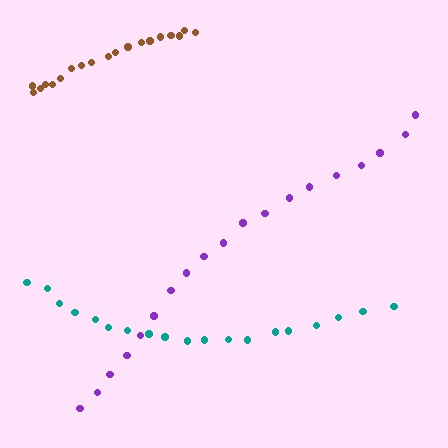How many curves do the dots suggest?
There are 3 distinct paths.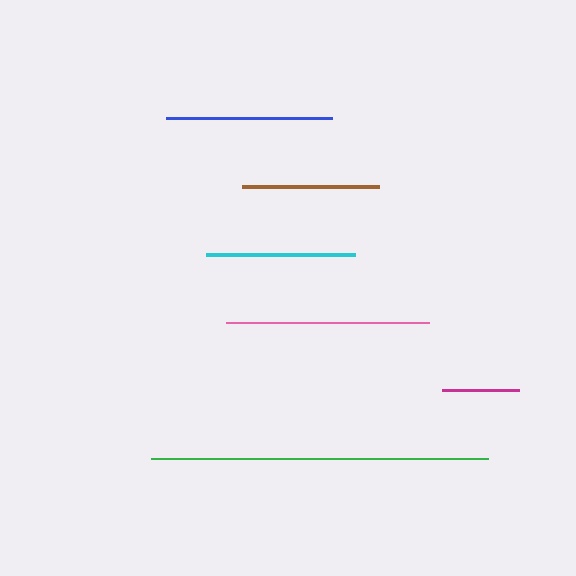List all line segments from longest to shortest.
From longest to shortest: green, pink, blue, cyan, brown, magenta.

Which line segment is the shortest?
The magenta line is the shortest at approximately 76 pixels.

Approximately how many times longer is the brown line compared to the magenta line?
The brown line is approximately 1.8 times the length of the magenta line.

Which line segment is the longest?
The green line is the longest at approximately 337 pixels.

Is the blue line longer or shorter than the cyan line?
The blue line is longer than the cyan line.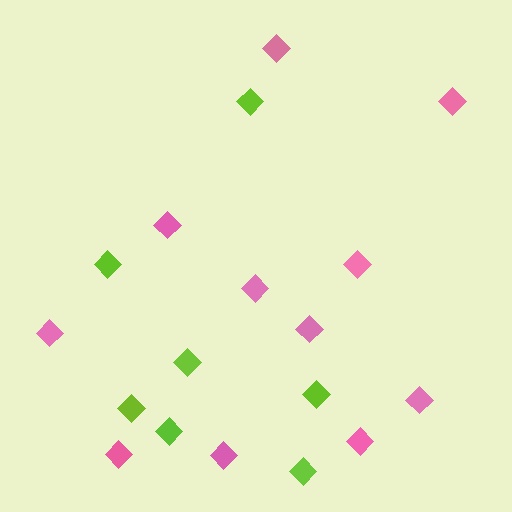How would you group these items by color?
There are 2 groups: one group of lime diamonds (7) and one group of pink diamonds (11).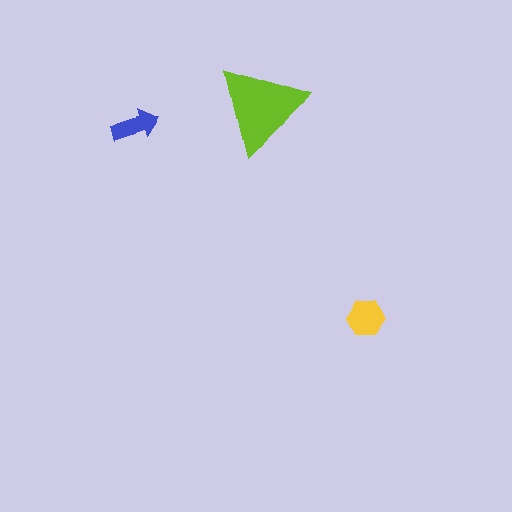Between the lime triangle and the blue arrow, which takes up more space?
The lime triangle.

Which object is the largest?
The lime triangle.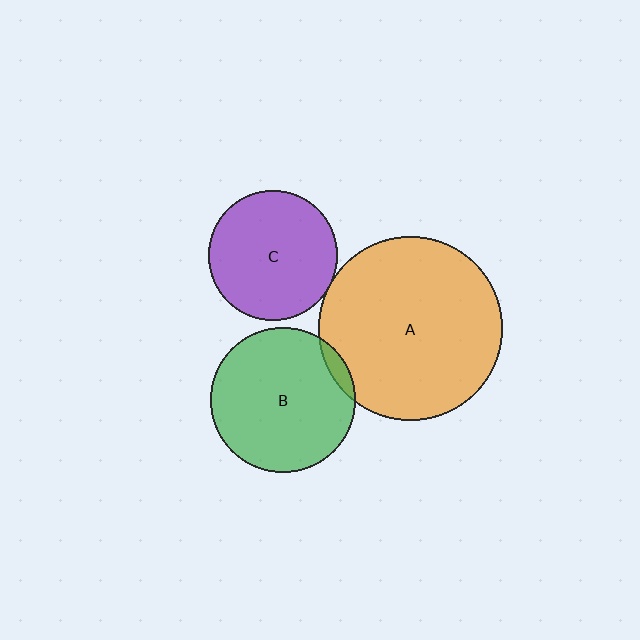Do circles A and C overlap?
Yes.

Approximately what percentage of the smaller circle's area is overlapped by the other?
Approximately 5%.